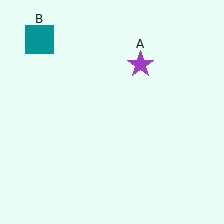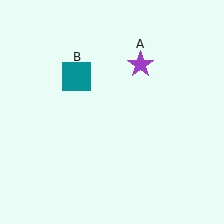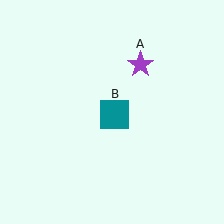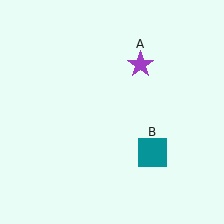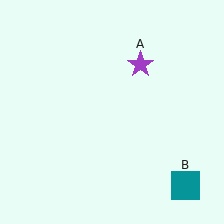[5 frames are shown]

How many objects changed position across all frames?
1 object changed position: teal square (object B).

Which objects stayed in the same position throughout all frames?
Purple star (object A) remained stationary.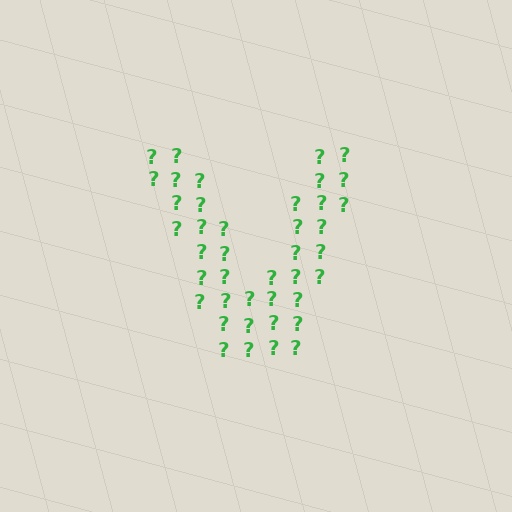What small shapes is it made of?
It is made of small question marks.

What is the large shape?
The large shape is the letter V.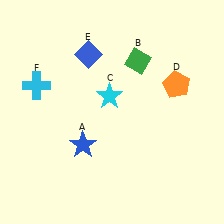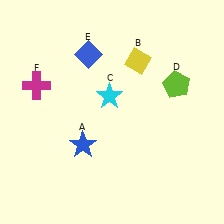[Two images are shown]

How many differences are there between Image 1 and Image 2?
There are 3 differences between the two images.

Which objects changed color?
B changed from green to yellow. D changed from orange to lime. F changed from cyan to magenta.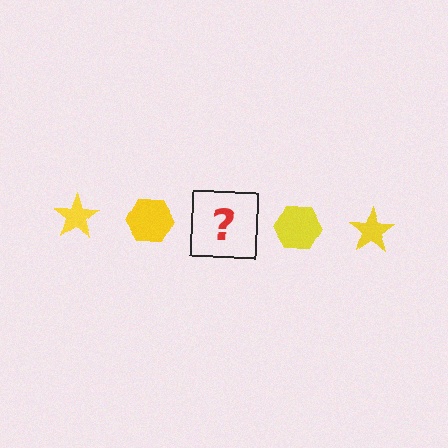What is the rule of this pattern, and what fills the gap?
The rule is that the pattern cycles through star, hexagon shapes in yellow. The gap should be filled with a yellow star.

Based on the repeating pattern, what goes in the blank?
The blank should be a yellow star.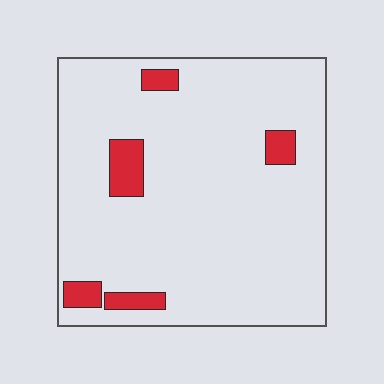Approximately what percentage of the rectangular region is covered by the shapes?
Approximately 10%.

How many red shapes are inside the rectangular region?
5.